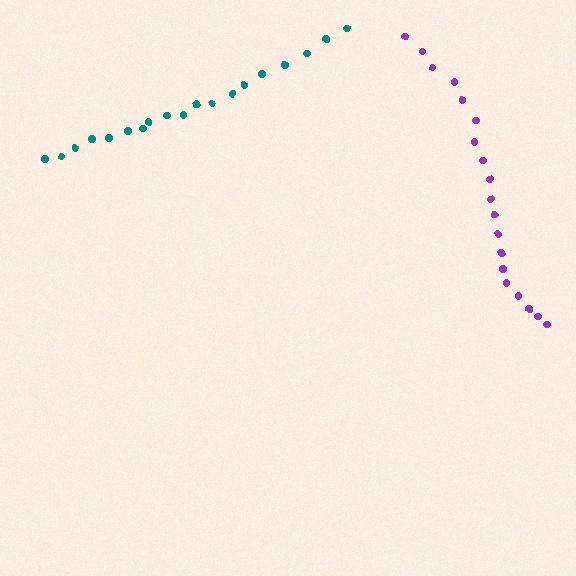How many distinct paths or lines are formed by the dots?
There are 2 distinct paths.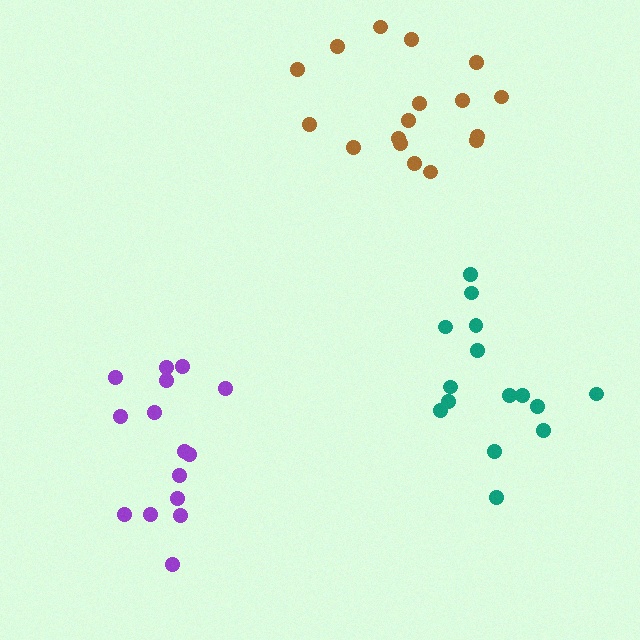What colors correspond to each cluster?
The clusters are colored: purple, teal, brown.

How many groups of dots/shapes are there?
There are 3 groups.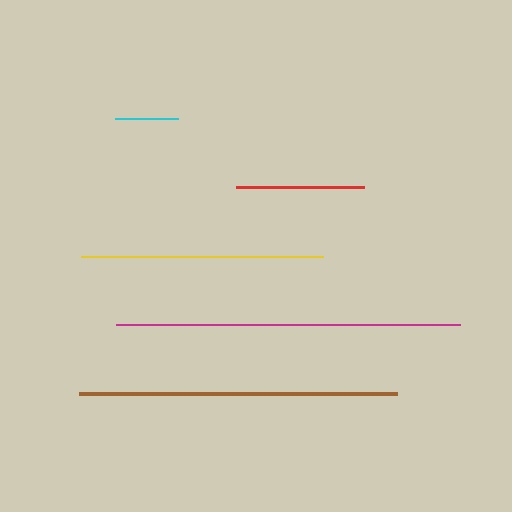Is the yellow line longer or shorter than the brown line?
The brown line is longer than the yellow line.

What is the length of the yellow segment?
The yellow segment is approximately 243 pixels long.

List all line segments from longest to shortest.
From longest to shortest: magenta, brown, yellow, red, cyan.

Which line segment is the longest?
The magenta line is the longest at approximately 345 pixels.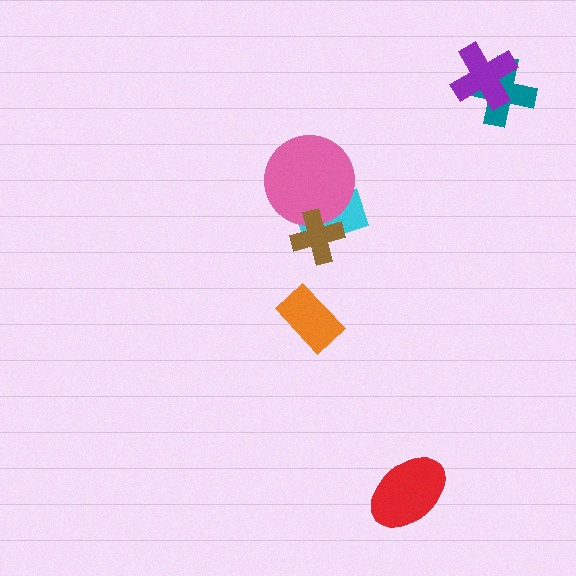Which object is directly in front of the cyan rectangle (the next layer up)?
The pink circle is directly in front of the cyan rectangle.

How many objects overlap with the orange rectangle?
0 objects overlap with the orange rectangle.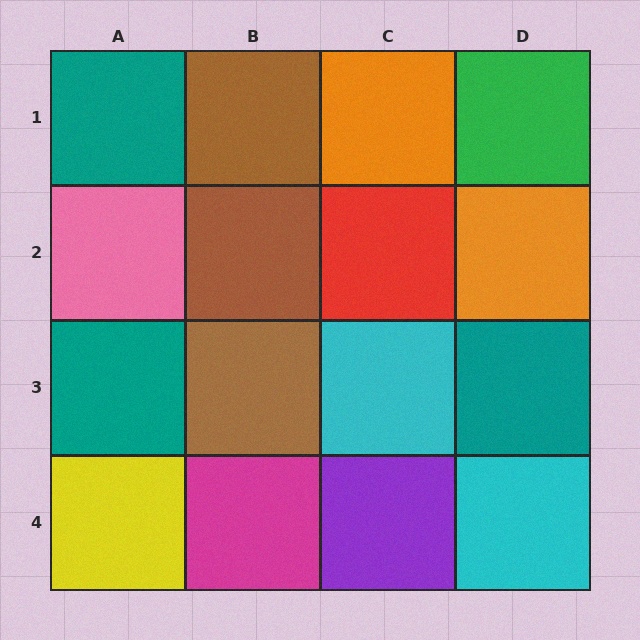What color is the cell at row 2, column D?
Orange.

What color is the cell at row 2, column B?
Brown.